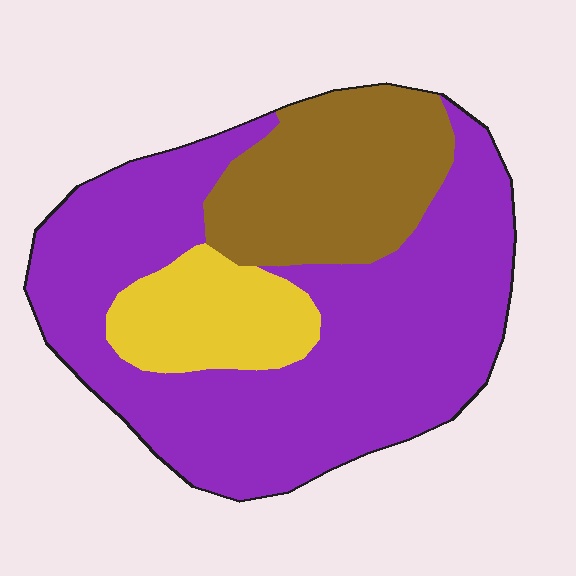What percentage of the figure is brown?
Brown covers 23% of the figure.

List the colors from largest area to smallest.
From largest to smallest: purple, brown, yellow.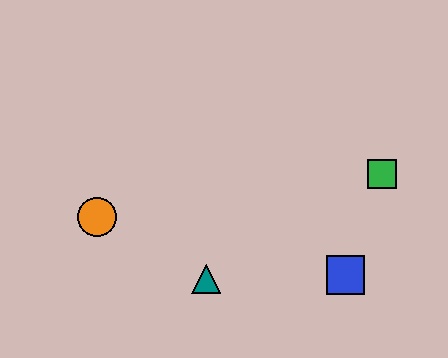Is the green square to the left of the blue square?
No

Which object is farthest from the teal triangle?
The green square is farthest from the teal triangle.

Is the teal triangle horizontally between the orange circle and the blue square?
Yes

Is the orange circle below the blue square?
No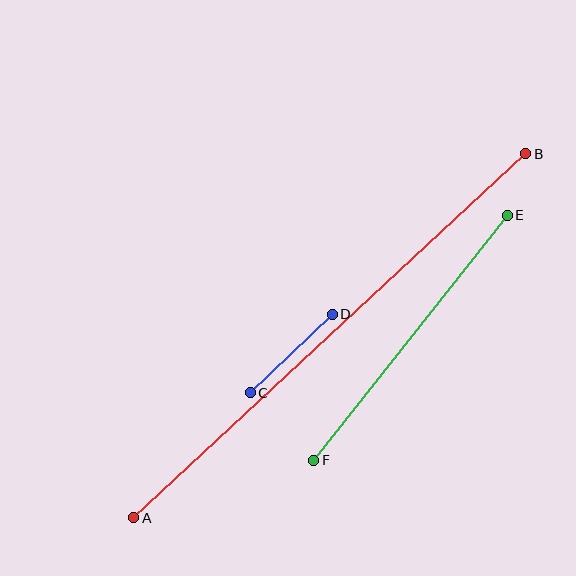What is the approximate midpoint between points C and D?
The midpoint is at approximately (291, 354) pixels.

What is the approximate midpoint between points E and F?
The midpoint is at approximately (410, 338) pixels.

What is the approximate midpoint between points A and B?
The midpoint is at approximately (330, 336) pixels.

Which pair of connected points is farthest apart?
Points A and B are farthest apart.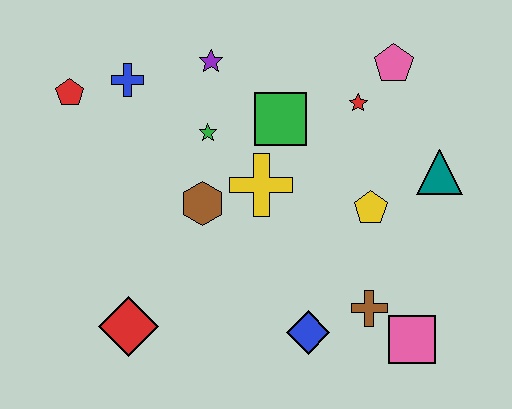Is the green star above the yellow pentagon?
Yes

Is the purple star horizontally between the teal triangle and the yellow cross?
No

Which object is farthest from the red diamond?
The pink pentagon is farthest from the red diamond.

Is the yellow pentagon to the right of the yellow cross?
Yes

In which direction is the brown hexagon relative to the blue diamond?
The brown hexagon is above the blue diamond.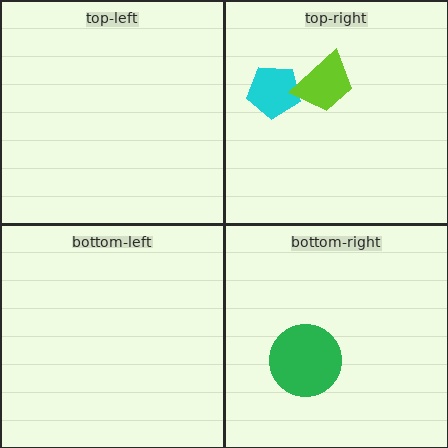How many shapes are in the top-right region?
2.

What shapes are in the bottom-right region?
The green circle.